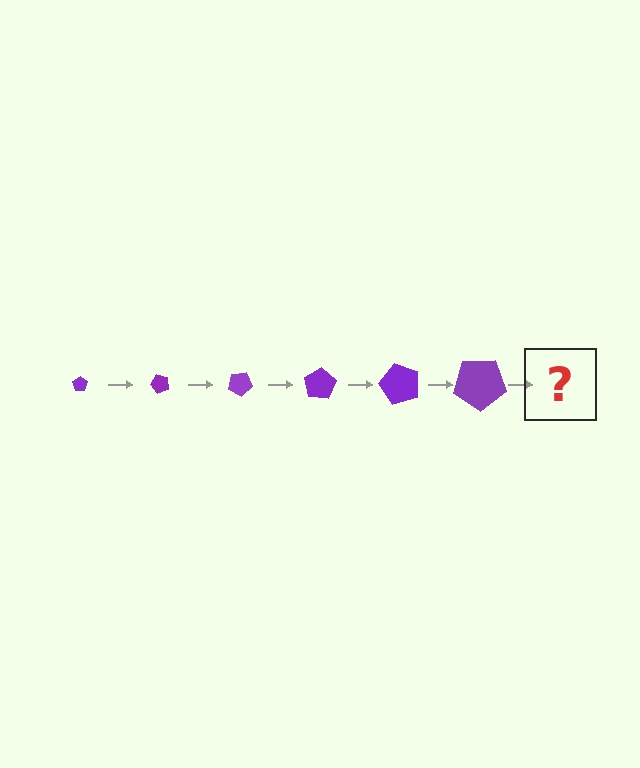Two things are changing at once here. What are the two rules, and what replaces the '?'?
The two rules are that the pentagon grows larger each step and it rotates 50 degrees each step. The '?' should be a pentagon, larger than the previous one and rotated 300 degrees from the start.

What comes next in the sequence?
The next element should be a pentagon, larger than the previous one and rotated 300 degrees from the start.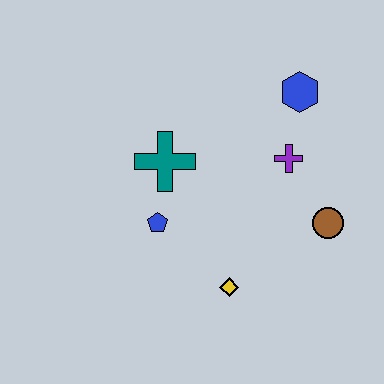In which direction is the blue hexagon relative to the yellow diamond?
The blue hexagon is above the yellow diamond.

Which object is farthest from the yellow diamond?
The blue hexagon is farthest from the yellow diamond.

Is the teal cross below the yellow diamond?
No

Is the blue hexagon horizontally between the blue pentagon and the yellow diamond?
No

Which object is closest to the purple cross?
The blue hexagon is closest to the purple cross.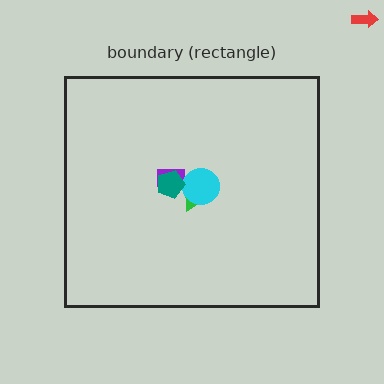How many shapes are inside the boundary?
4 inside, 1 outside.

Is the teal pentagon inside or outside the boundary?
Inside.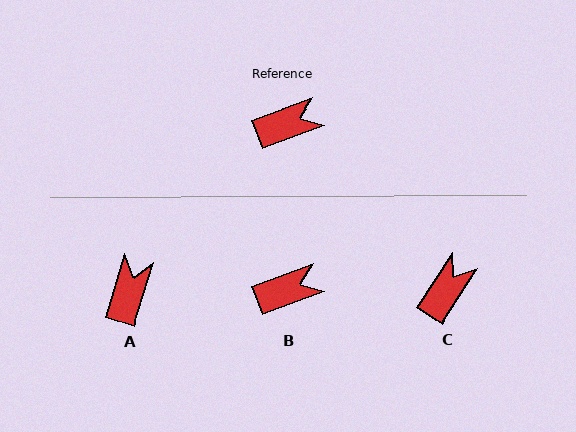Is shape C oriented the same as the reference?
No, it is off by about 36 degrees.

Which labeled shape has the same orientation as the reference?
B.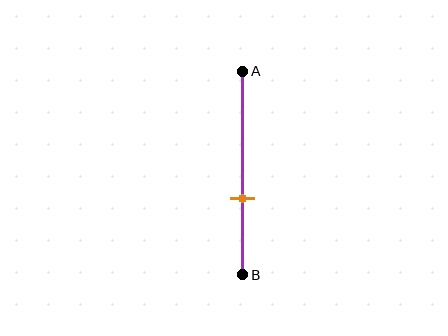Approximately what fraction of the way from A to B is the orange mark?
The orange mark is approximately 60% of the way from A to B.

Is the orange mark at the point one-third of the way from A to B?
No, the mark is at about 60% from A, not at the 33% one-third point.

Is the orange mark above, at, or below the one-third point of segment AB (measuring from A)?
The orange mark is below the one-third point of segment AB.